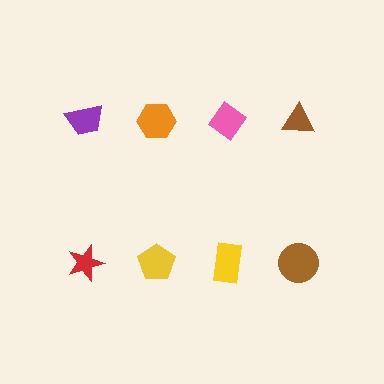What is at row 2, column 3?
A yellow rectangle.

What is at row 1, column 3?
A pink diamond.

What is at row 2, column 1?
A red star.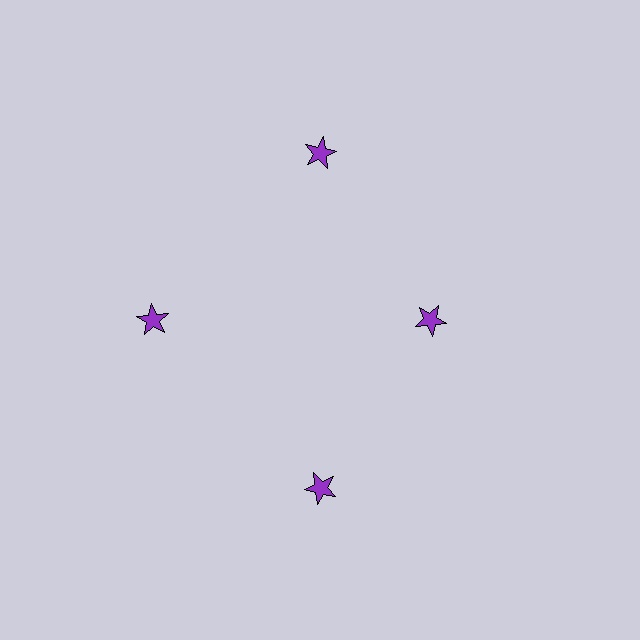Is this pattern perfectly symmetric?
No. The 4 purple stars are arranged in a ring, but one element near the 3 o'clock position is pulled inward toward the center, breaking the 4-fold rotational symmetry.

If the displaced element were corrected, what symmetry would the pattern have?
It would have 4-fold rotational symmetry — the pattern would map onto itself every 90 degrees.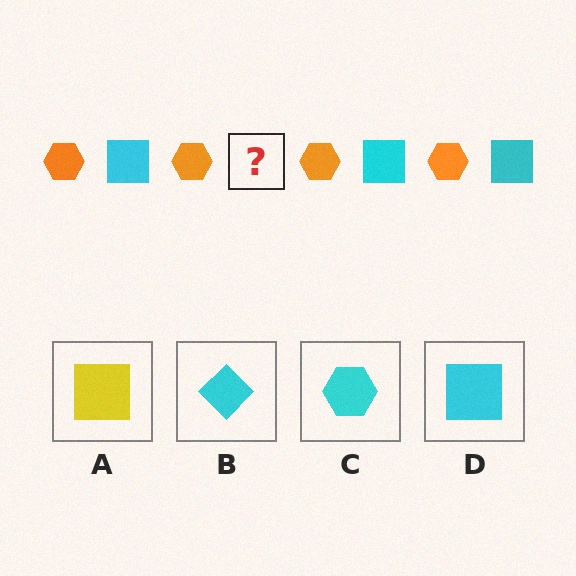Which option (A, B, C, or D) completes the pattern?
D.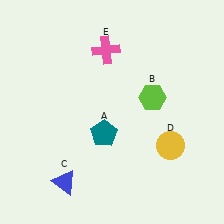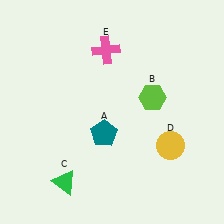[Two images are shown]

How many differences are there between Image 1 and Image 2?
There is 1 difference between the two images.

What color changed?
The triangle (C) changed from blue in Image 1 to green in Image 2.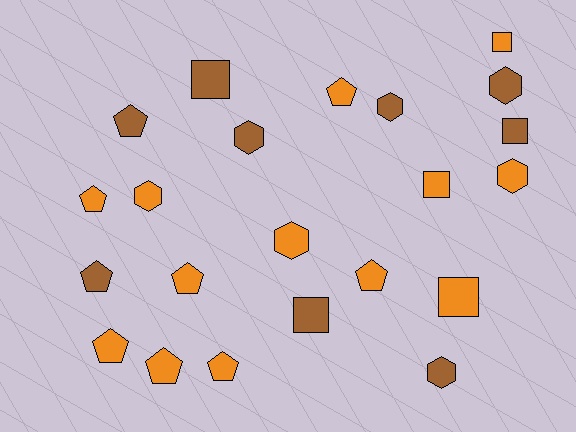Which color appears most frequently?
Orange, with 13 objects.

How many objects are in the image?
There are 22 objects.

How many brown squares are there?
There are 3 brown squares.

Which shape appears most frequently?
Pentagon, with 9 objects.